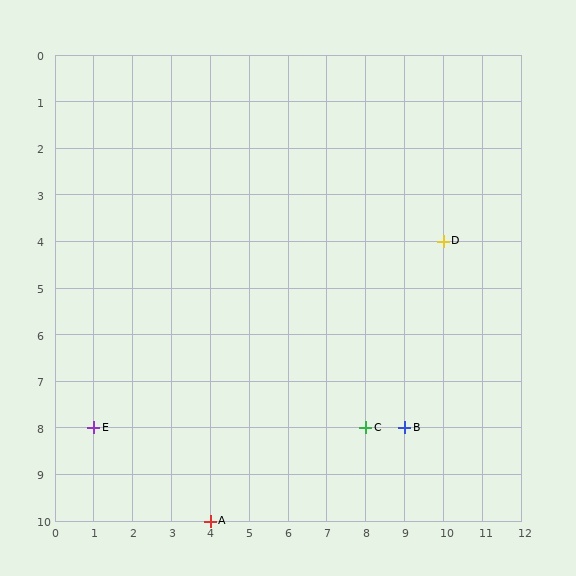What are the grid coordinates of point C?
Point C is at grid coordinates (8, 8).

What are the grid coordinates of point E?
Point E is at grid coordinates (1, 8).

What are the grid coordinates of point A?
Point A is at grid coordinates (4, 10).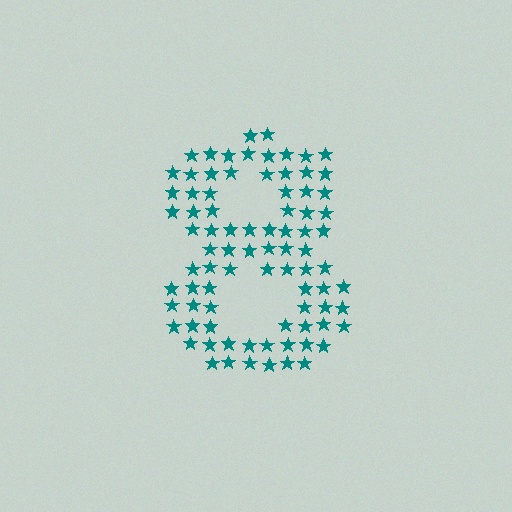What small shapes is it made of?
It is made of small stars.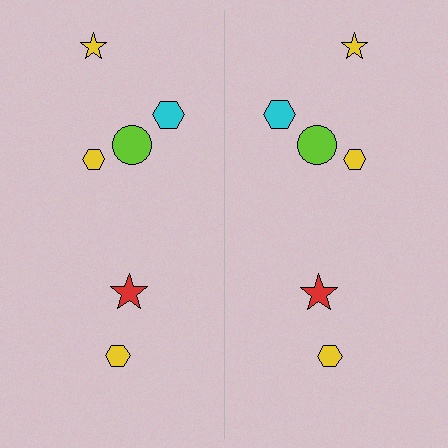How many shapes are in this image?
There are 12 shapes in this image.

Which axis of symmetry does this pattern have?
The pattern has a vertical axis of symmetry running through the center of the image.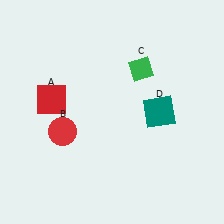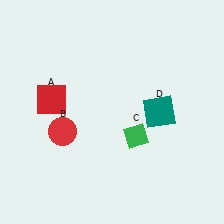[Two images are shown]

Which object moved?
The green diamond (C) moved down.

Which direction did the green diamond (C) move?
The green diamond (C) moved down.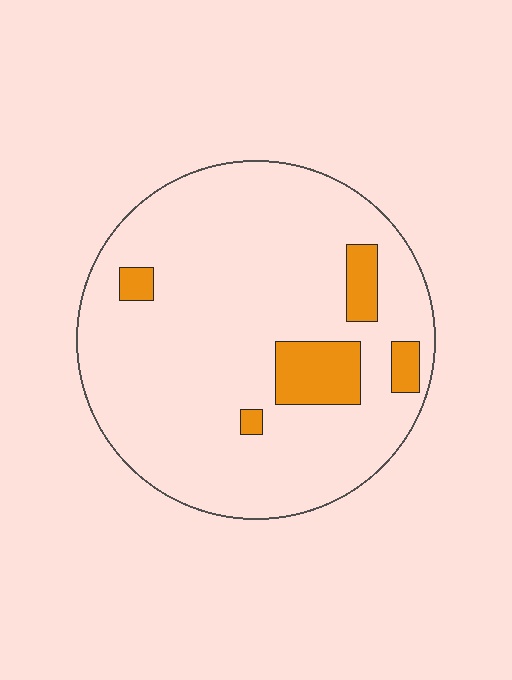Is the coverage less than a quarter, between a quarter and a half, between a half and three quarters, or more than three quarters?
Less than a quarter.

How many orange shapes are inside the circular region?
5.